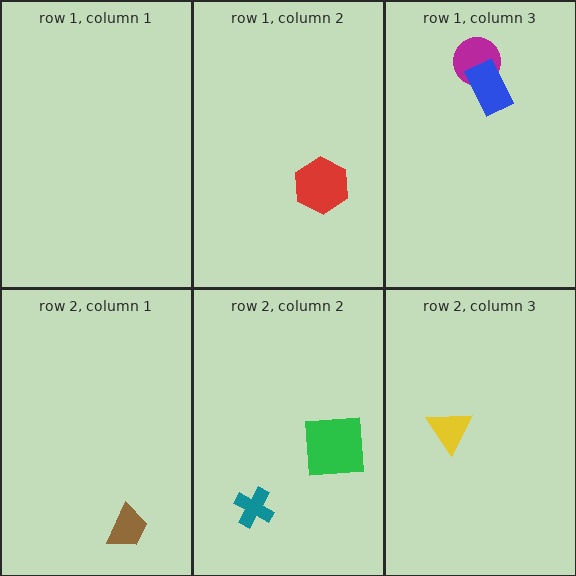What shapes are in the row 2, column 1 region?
The brown trapezoid.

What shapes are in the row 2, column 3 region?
The yellow triangle.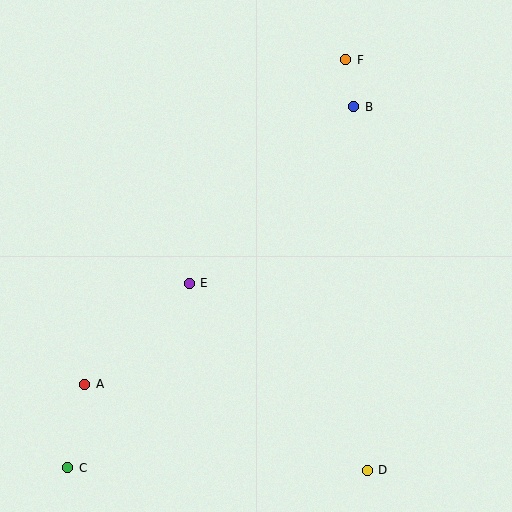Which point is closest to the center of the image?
Point E at (189, 283) is closest to the center.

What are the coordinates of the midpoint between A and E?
The midpoint between A and E is at (137, 334).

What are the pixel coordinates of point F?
Point F is at (346, 60).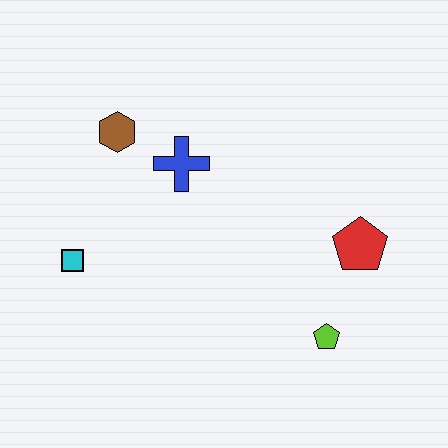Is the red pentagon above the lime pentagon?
Yes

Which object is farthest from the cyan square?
The red pentagon is farthest from the cyan square.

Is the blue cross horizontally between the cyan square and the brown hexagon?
No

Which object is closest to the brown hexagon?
The blue cross is closest to the brown hexagon.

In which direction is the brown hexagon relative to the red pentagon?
The brown hexagon is to the left of the red pentagon.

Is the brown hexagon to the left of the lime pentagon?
Yes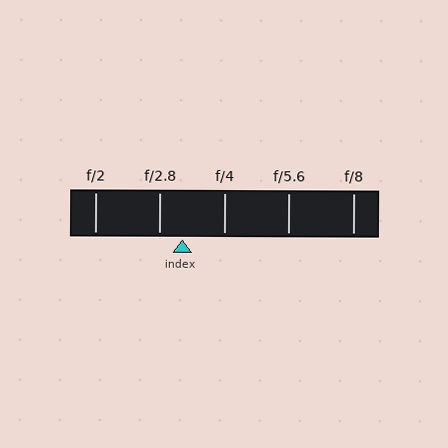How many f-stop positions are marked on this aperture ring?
There are 5 f-stop positions marked.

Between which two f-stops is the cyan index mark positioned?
The index mark is between f/2.8 and f/4.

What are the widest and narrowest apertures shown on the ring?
The widest aperture shown is f/2 and the narrowest is f/8.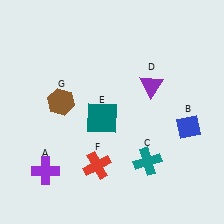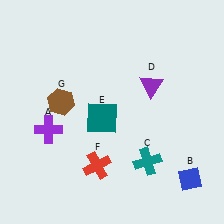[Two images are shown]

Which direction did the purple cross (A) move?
The purple cross (A) moved up.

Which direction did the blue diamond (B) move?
The blue diamond (B) moved down.